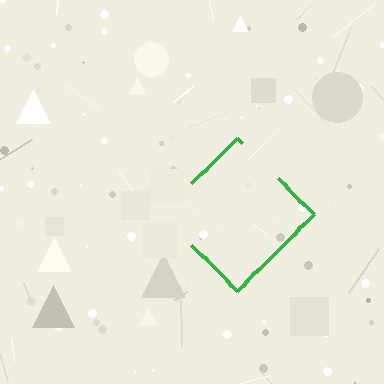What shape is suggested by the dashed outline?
The dashed outline suggests a diamond.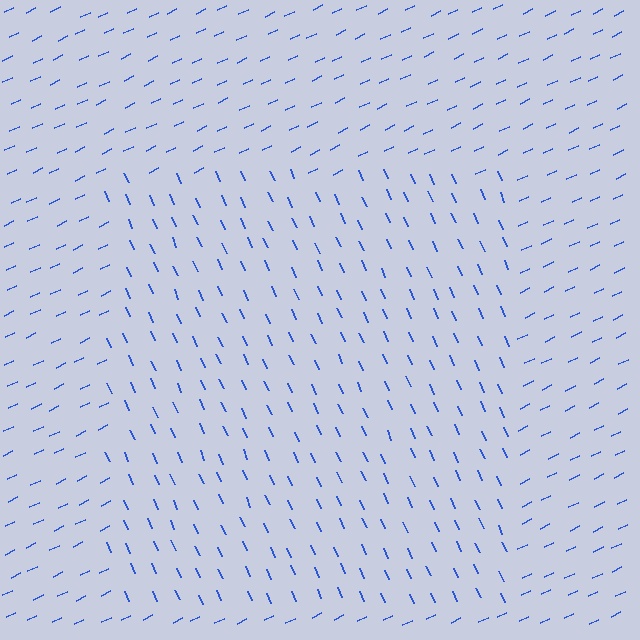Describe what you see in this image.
The image is filled with small blue line segments. A rectangle region in the image has lines oriented differently from the surrounding lines, creating a visible texture boundary.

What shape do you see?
I see a rectangle.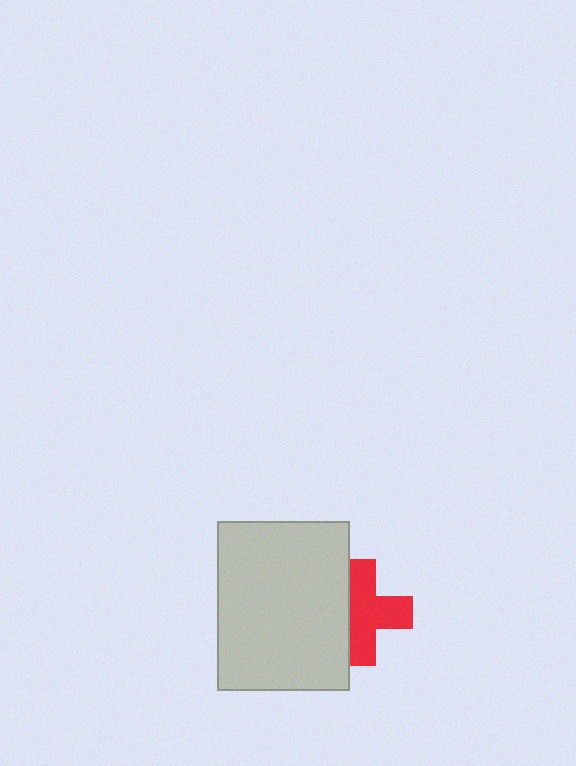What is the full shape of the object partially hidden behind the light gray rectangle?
The partially hidden object is a red cross.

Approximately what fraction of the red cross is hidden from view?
Roughly 32% of the red cross is hidden behind the light gray rectangle.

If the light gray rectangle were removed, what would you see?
You would see the complete red cross.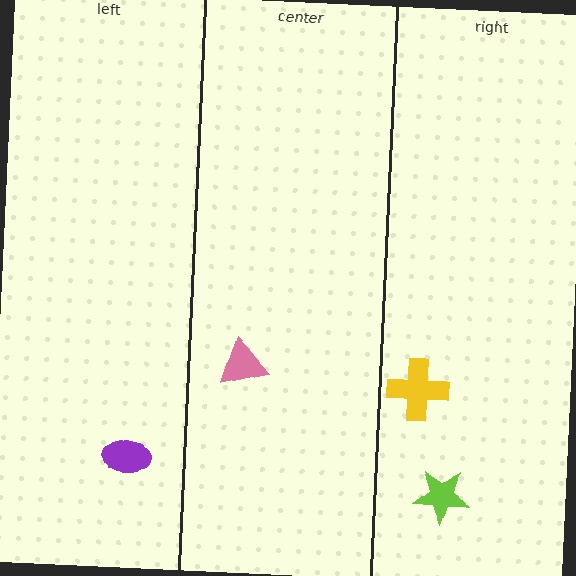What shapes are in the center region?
The pink triangle.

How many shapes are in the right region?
2.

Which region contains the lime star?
The right region.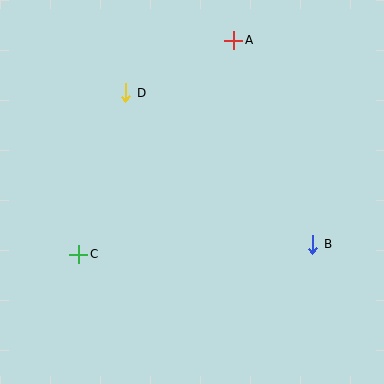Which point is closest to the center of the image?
Point D at (126, 93) is closest to the center.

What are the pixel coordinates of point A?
Point A is at (234, 40).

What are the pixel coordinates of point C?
Point C is at (79, 254).